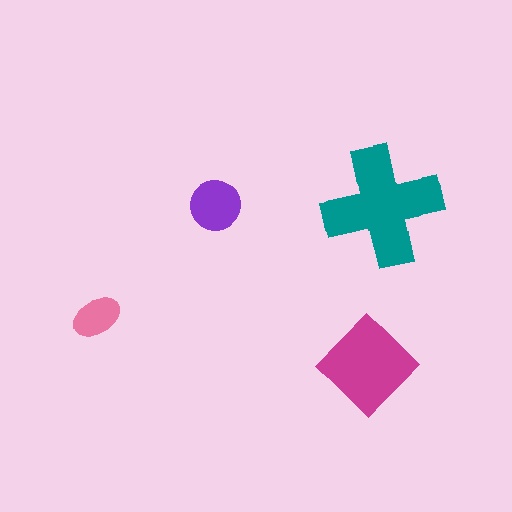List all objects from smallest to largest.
The pink ellipse, the purple circle, the magenta diamond, the teal cross.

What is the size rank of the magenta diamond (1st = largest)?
2nd.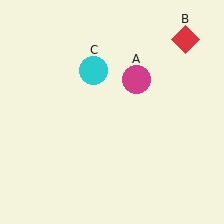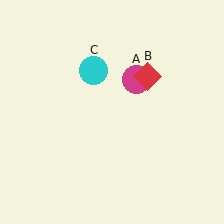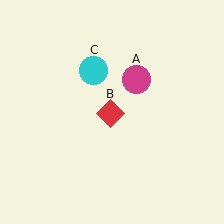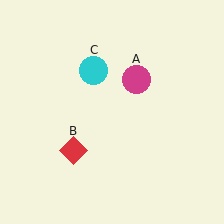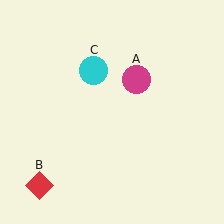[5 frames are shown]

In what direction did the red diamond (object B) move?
The red diamond (object B) moved down and to the left.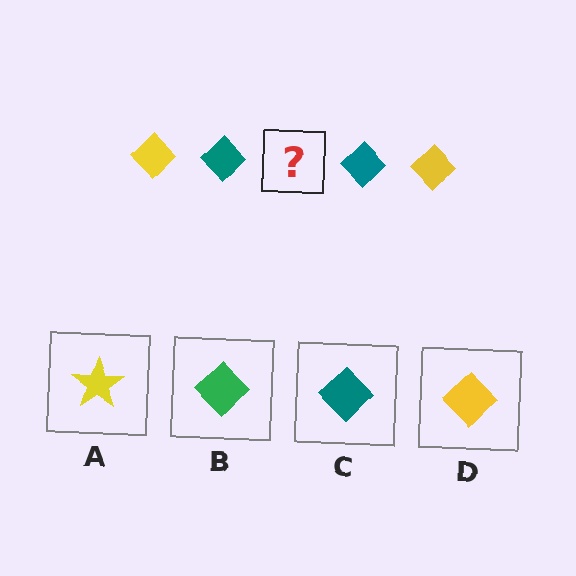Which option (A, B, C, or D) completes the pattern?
D.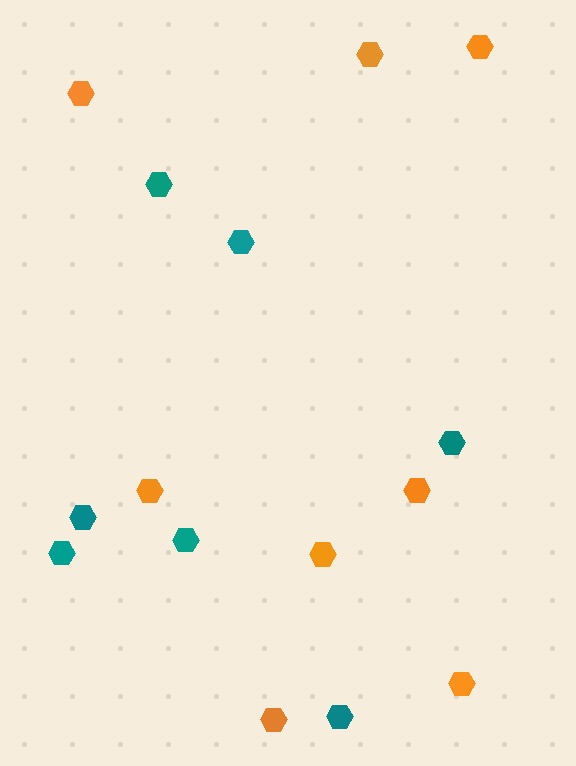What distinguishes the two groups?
There are 2 groups: one group of orange hexagons (8) and one group of teal hexagons (7).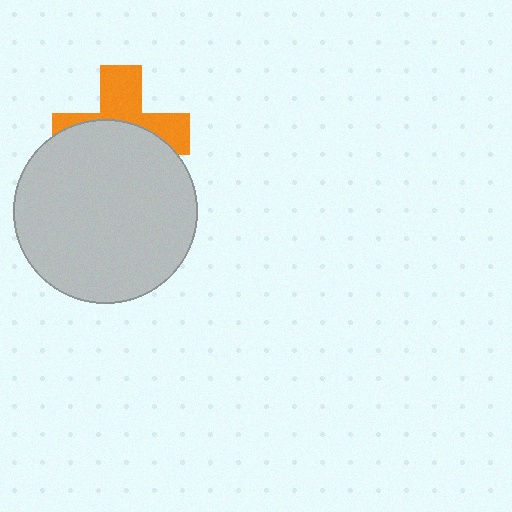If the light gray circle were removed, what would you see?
You would see the complete orange cross.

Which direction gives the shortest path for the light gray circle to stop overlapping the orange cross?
Moving down gives the shortest separation.